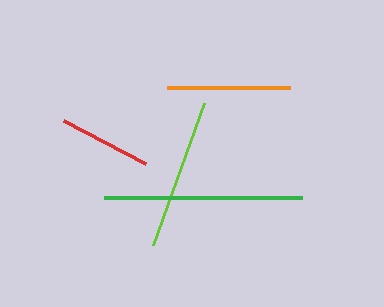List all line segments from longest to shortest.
From longest to shortest: green, lime, orange, red.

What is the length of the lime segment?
The lime segment is approximately 151 pixels long.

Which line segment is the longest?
The green line is the longest at approximately 198 pixels.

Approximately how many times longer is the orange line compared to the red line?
The orange line is approximately 1.3 times the length of the red line.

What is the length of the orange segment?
The orange segment is approximately 123 pixels long.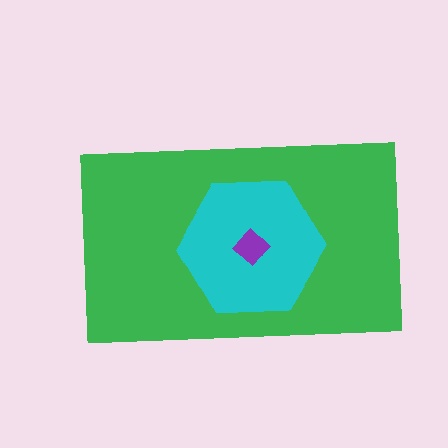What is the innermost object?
The purple diamond.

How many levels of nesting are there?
3.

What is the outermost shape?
The green rectangle.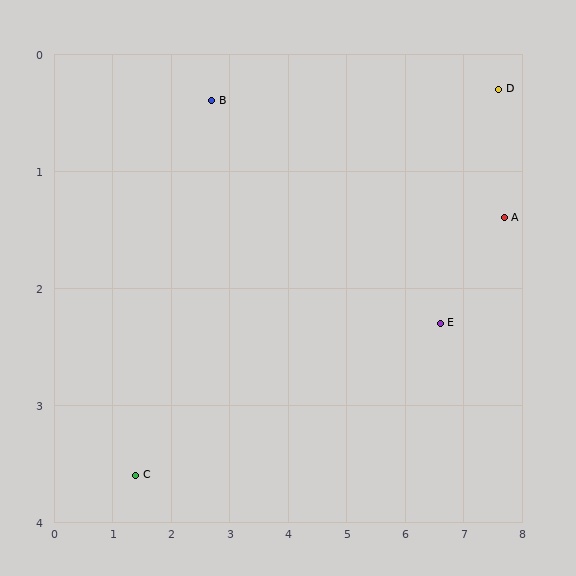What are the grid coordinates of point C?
Point C is at approximately (1.4, 3.6).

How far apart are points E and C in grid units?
Points E and C are about 5.4 grid units apart.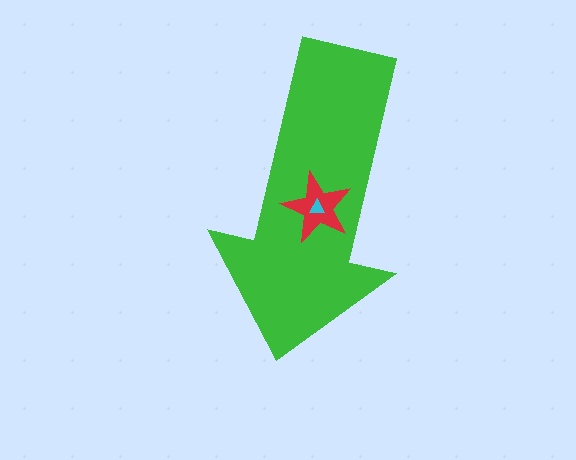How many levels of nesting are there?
3.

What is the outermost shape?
The green arrow.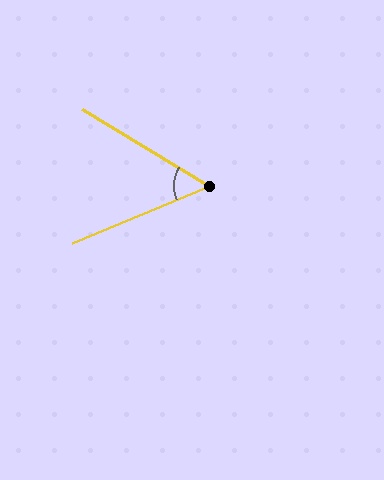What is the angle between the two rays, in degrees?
Approximately 54 degrees.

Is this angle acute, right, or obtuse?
It is acute.